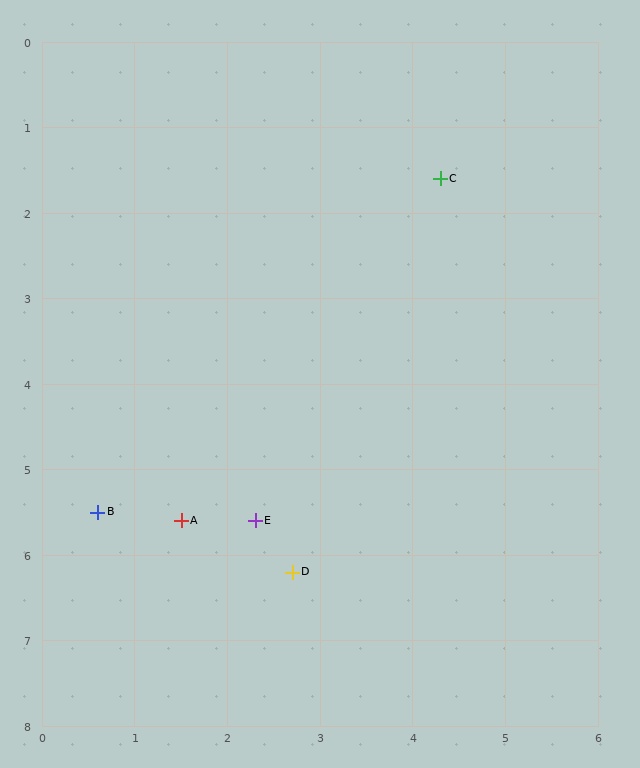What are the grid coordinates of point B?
Point B is at approximately (0.6, 5.5).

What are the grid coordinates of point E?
Point E is at approximately (2.3, 5.6).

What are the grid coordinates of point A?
Point A is at approximately (1.5, 5.6).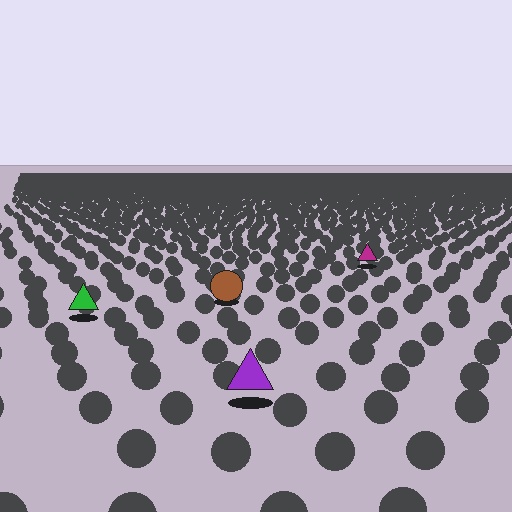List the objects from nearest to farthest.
From nearest to farthest: the purple triangle, the green triangle, the brown circle, the magenta triangle.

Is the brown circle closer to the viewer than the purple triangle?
No. The purple triangle is closer — you can tell from the texture gradient: the ground texture is coarser near it.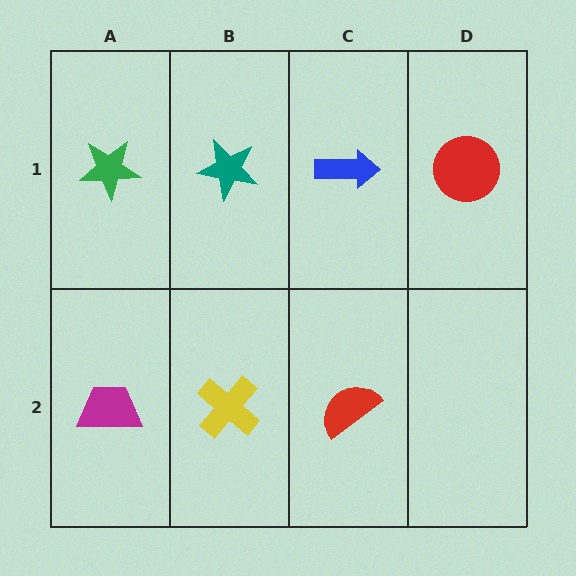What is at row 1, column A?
A green star.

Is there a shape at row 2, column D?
No, that cell is empty.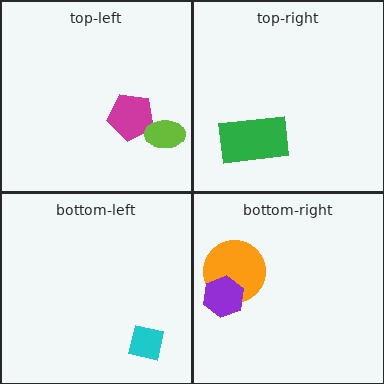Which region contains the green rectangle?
The top-right region.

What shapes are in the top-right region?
The green rectangle.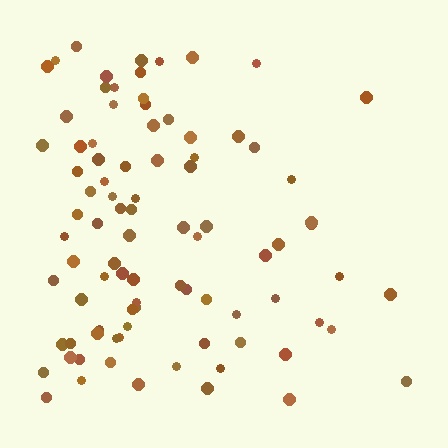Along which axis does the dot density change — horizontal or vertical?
Horizontal.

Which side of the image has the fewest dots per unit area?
The right.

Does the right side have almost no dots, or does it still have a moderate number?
Still a moderate number, just noticeably fewer than the left.